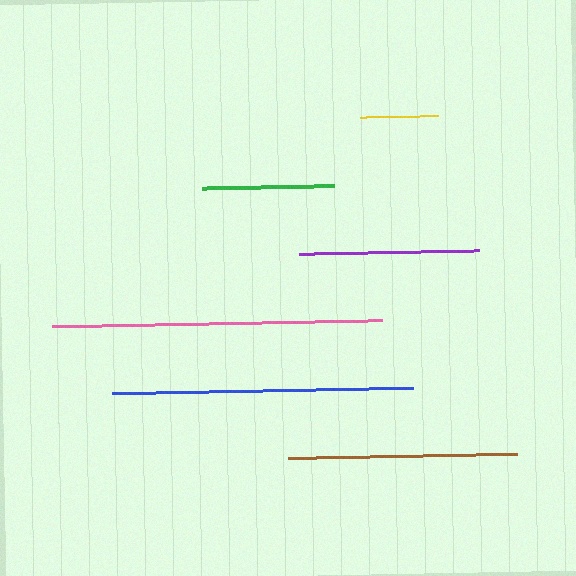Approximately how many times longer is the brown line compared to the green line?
The brown line is approximately 1.7 times the length of the green line.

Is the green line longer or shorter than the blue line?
The blue line is longer than the green line.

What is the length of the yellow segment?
The yellow segment is approximately 78 pixels long.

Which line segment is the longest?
The pink line is the longest at approximately 329 pixels.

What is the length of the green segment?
The green segment is approximately 132 pixels long.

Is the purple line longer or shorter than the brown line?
The brown line is longer than the purple line.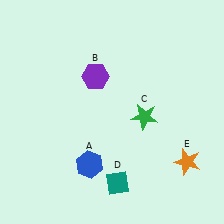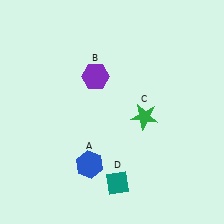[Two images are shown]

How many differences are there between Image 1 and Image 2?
There is 1 difference between the two images.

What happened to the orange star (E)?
The orange star (E) was removed in Image 2. It was in the bottom-right area of Image 1.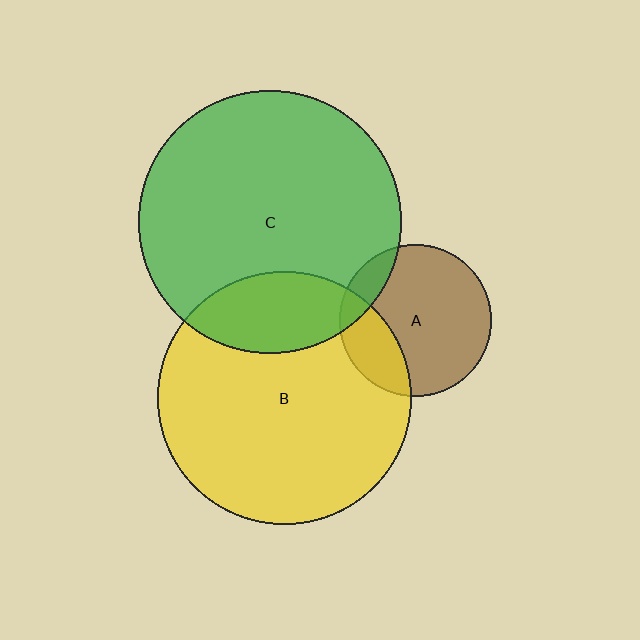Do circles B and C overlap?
Yes.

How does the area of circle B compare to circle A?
Approximately 2.8 times.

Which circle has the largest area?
Circle C (green).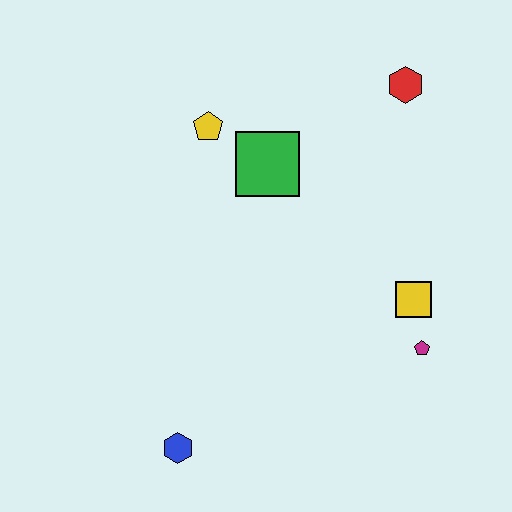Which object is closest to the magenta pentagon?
The yellow square is closest to the magenta pentagon.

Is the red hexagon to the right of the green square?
Yes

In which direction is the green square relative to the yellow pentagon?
The green square is to the right of the yellow pentagon.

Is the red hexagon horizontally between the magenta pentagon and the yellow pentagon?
Yes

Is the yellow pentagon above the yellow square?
Yes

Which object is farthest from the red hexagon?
The blue hexagon is farthest from the red hexagon.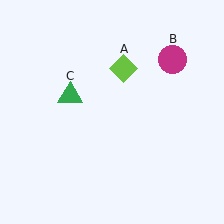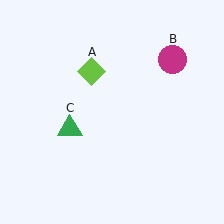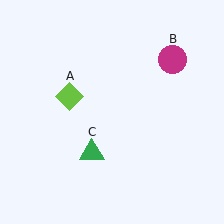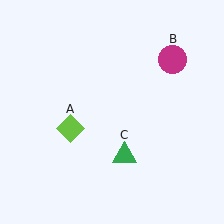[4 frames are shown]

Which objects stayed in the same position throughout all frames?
Magenta circle (object B) remained stationary.